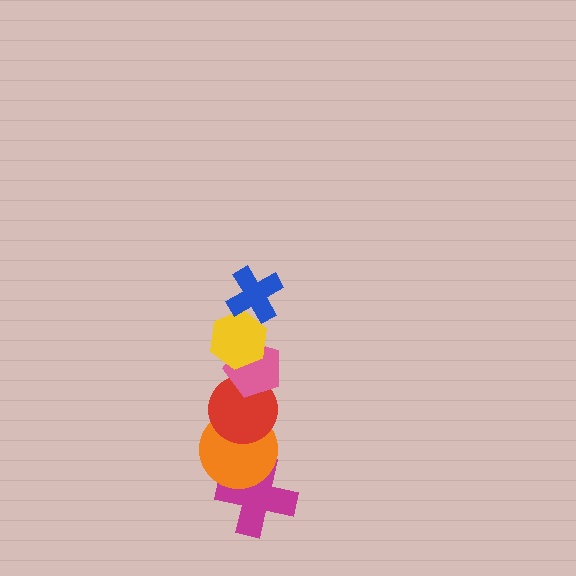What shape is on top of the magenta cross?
The orange circle is on top of the magenta cross.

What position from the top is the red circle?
The red circle is 4th from the top.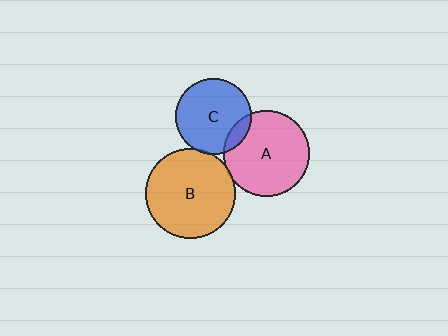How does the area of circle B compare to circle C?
Approximately 1.4 times.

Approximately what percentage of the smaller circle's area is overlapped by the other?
Approximately 5%.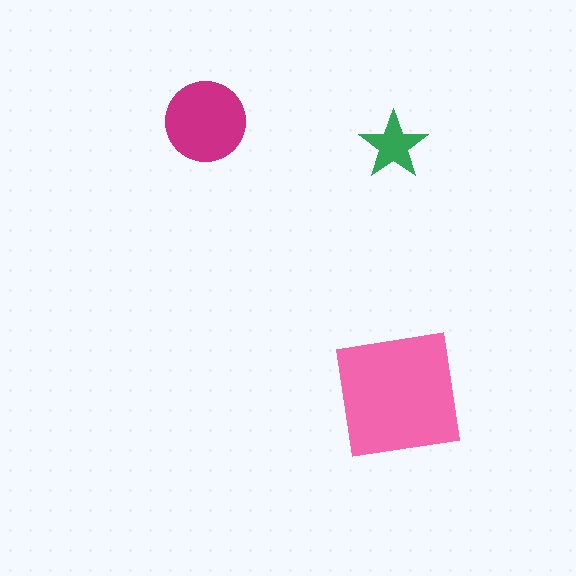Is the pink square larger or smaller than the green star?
Larger.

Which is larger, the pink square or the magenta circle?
The pink square.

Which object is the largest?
The pink square.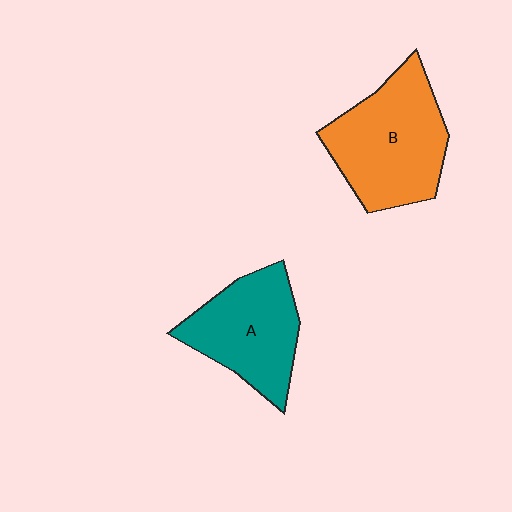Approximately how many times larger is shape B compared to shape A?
Approximately 1.2 times.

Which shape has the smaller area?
Shape A (teal).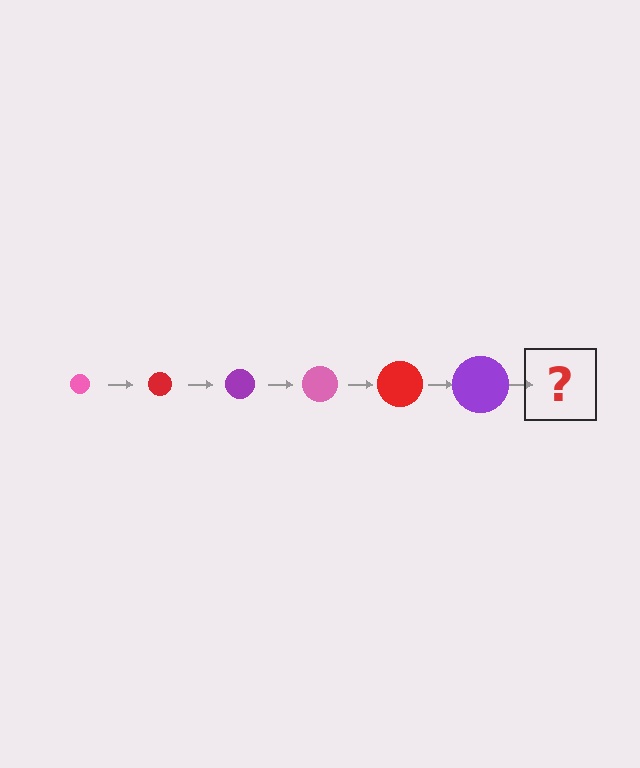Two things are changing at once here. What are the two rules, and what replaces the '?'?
The two rules are that the circle grows larger each step and the color cycles through pink, red, and purple. The '?' should be a pink circle, larger than the previous one.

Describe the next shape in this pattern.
It should be a pink circle, larger than the previous one.